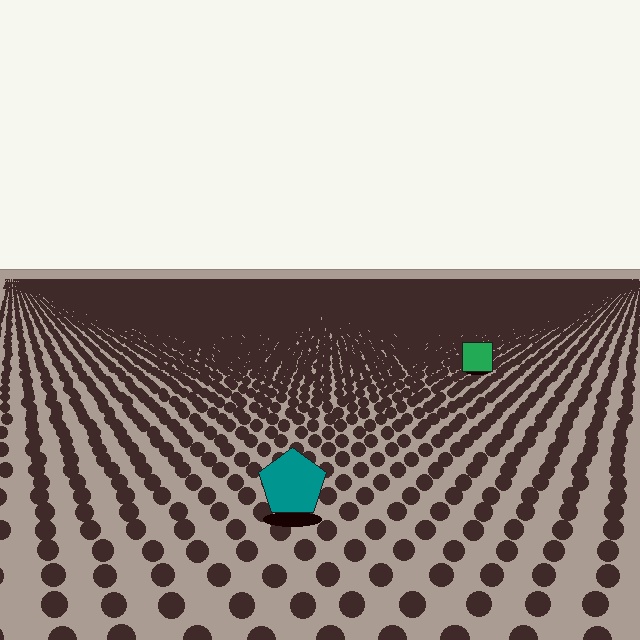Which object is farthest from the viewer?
The green square is farthest from the viewer. It appears smaller and the ground texture around it is denser.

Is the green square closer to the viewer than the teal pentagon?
No. The teal pentagon is closer — you can tell from the texture gradient: the ground texture is coarser near it.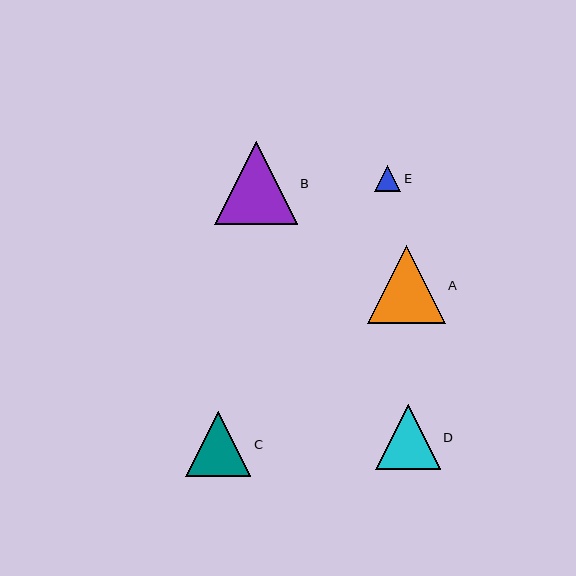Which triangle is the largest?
Triangle B is the largest with a size of approximately 82 pixels.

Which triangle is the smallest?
Triangle E is the smallest with a size of approximately 26 pixels.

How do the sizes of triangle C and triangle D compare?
Triangle C and triangle D are approximately the same size.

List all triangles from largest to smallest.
From largest to smallest: B, A, C, D, E.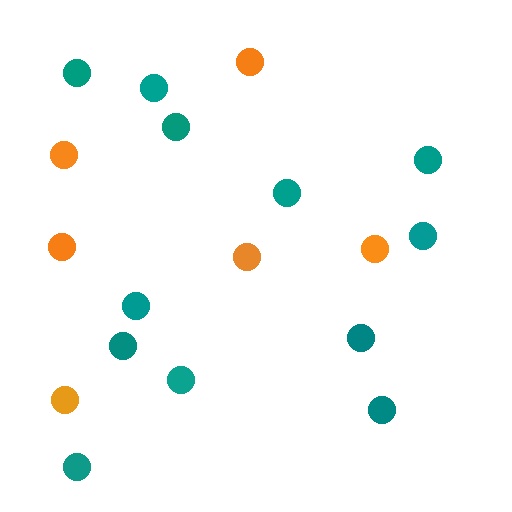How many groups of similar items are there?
There are 2 groups: one group of teal circles (12) and one group of orange circles (6).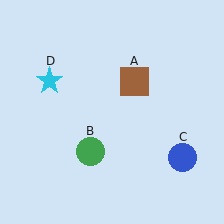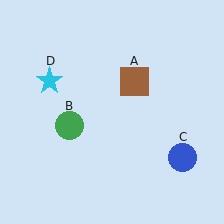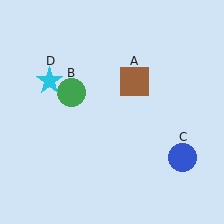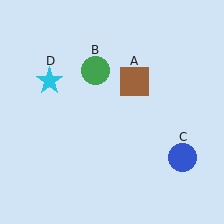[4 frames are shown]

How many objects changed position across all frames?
1 object changed position: green circle (object B).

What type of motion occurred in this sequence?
The green circle (object B) rotated clockwise around the center of the scene.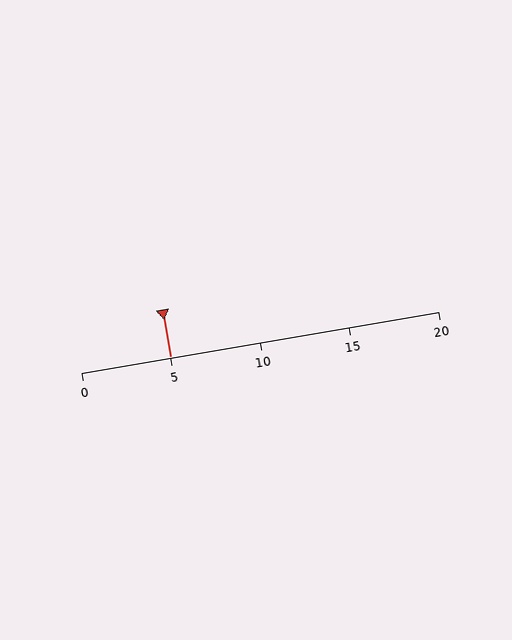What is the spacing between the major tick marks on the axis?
The major ticks are spaced 5 apart.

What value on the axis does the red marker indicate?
The marker indicates approximately 5.